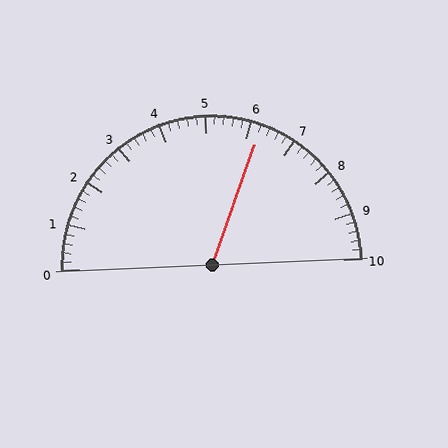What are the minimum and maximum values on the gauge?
The gauge ranges from 0 to 10.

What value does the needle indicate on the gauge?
The needle indicates approximately 6.2.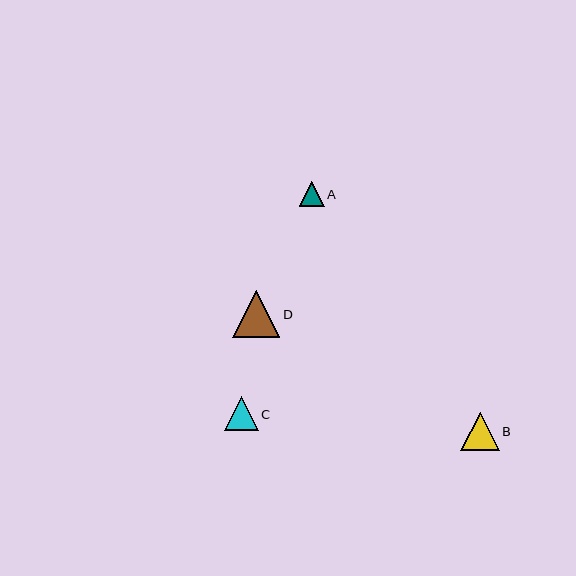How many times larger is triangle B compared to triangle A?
Triangle B is approximately 1.5 times the size of triangle A.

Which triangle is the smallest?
Triangle A is the smallest with a size of approximately 25 pixels.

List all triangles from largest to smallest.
From largest to smallest: D, B, C, A.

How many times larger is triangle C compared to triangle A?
Triangle C is approximately 1.3 times the size of triangle A.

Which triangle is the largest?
Triangle D is the largest with a size of approximately 47 pixels.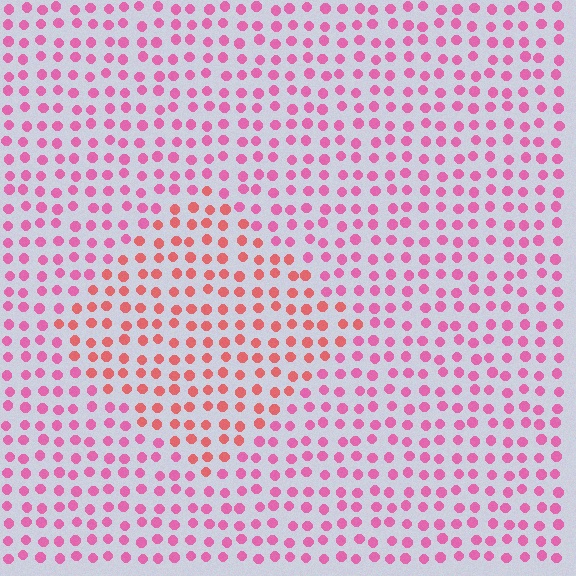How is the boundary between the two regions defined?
The boundary is defined purely by a slight shift in hue (about 32 degrees). Spacing, size, and orientation are identical on both sides.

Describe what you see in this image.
The image is filled with small pink elements in a uniform arrangement. A diamond-shaped region is visible where the elements are tinted to a slightly different hue, forming a subtle color boundary.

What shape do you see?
I see a diamond.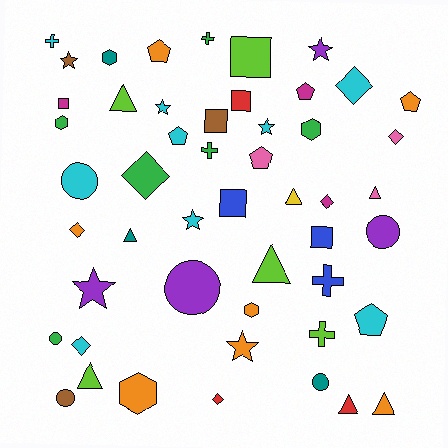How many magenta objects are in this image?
There are 3 magenta objects.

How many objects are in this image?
There are 50 objects.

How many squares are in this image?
There are 6 squares.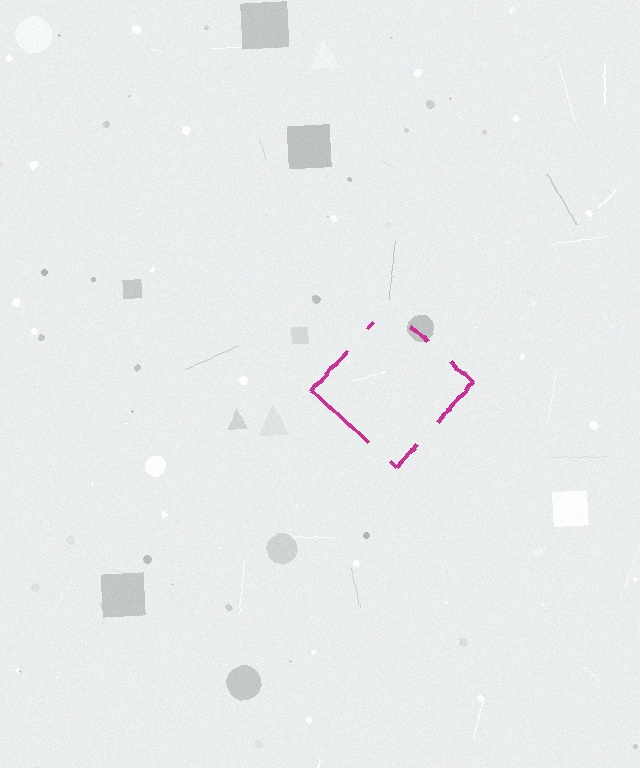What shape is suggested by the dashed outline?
The dashed outline suggests a diamond.